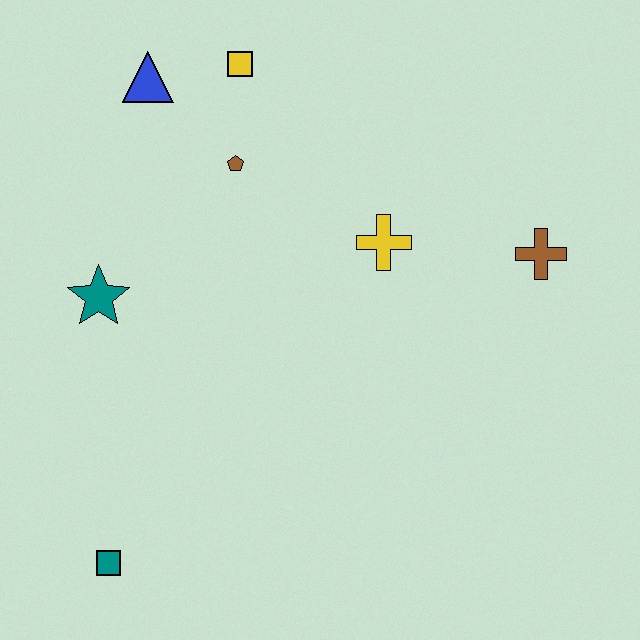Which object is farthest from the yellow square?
The teal square is farthest from the yellow square.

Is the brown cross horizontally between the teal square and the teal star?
No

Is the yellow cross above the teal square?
Yes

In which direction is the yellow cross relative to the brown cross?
The yellow cross is to the left of the brown cross.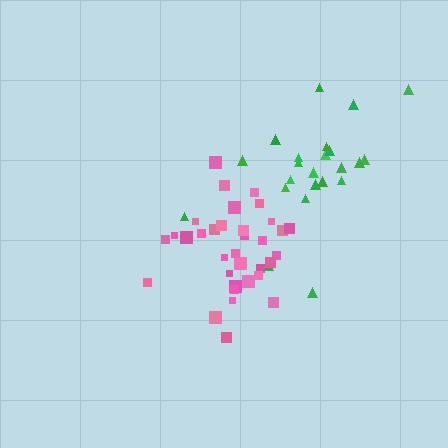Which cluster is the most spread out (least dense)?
Green.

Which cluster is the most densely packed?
Pink.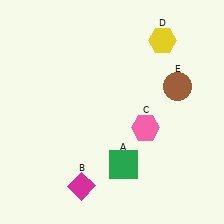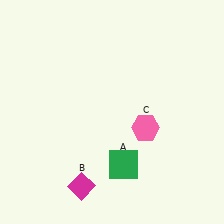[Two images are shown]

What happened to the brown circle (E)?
The brown circle (E) was removed in Image 2. It was in the top-right area of Image 1.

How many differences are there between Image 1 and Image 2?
There are 2 differences between the two images.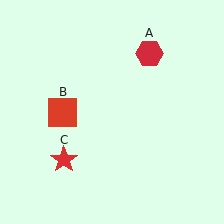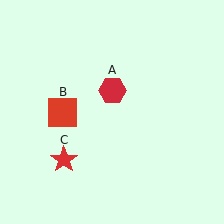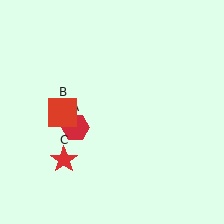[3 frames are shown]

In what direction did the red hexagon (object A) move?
The red hexagon (object A) moved down and to the left.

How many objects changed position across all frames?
1 object changed position: red hexagon (object A).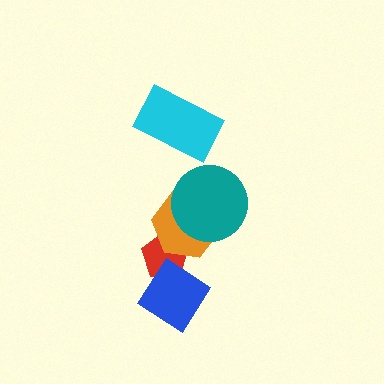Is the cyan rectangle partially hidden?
No, no other shape covers it.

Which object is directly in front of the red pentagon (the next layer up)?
The orange hexagon is directly in front of the red pentagon.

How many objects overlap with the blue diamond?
1 object overlaps with the blue diamond.